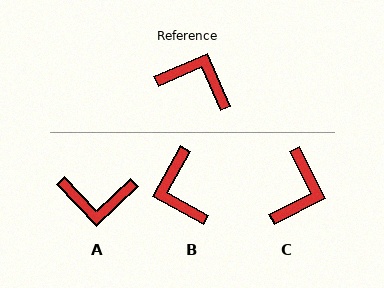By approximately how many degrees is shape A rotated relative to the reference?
Approximately 160 degrees clockwise.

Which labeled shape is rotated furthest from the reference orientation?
A, about 160 degrees away.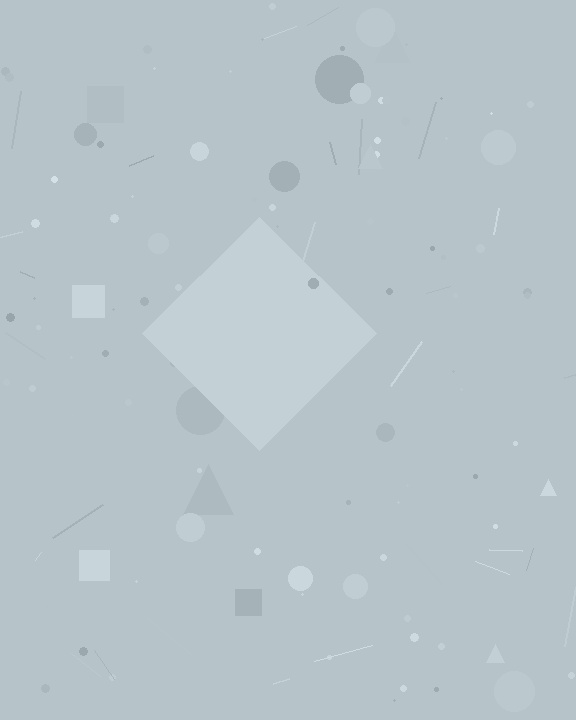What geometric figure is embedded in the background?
A diamond is embedded in the background.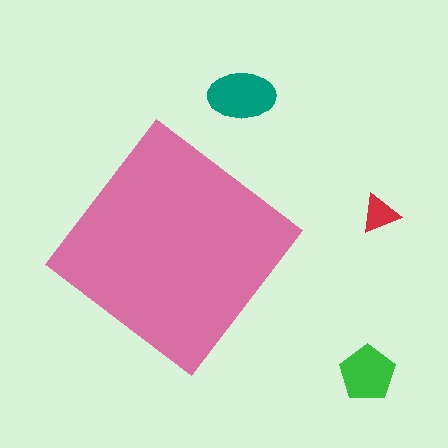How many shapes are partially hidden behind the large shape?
0 shapes are partially hidden.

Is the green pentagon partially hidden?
No, the green pentagon is fully visible.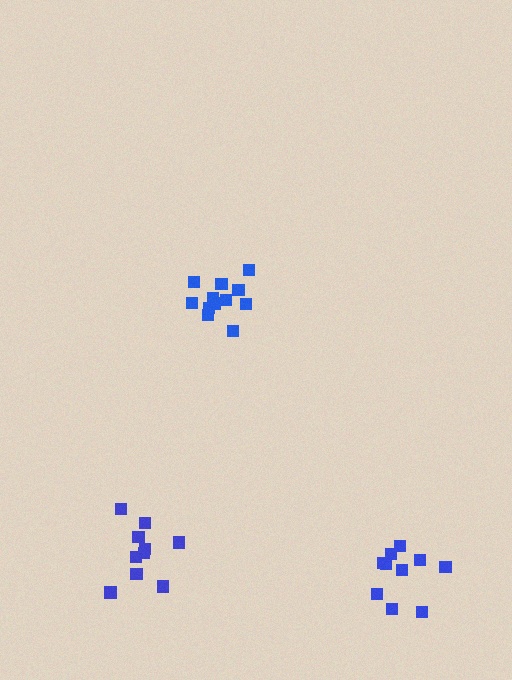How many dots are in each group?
Group 1: 10 dots, Group 2: 12 dots, Group 3: 10 dots (32 total).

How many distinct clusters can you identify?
There are 3 distinct clusters.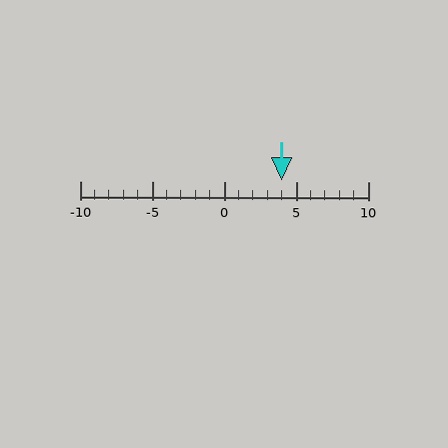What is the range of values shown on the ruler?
The ruler shows values from -10 to 10.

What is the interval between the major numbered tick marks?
The major tick marks are spaced 5 units apart.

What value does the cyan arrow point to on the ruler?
The cyan arrow points to approximately 4.